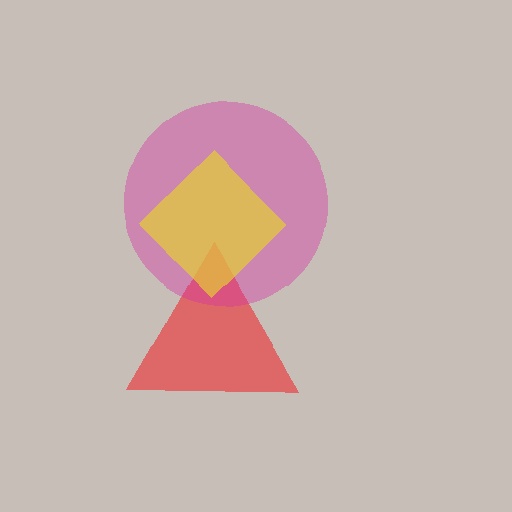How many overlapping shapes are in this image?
There are 3 overlapping shapes in the image.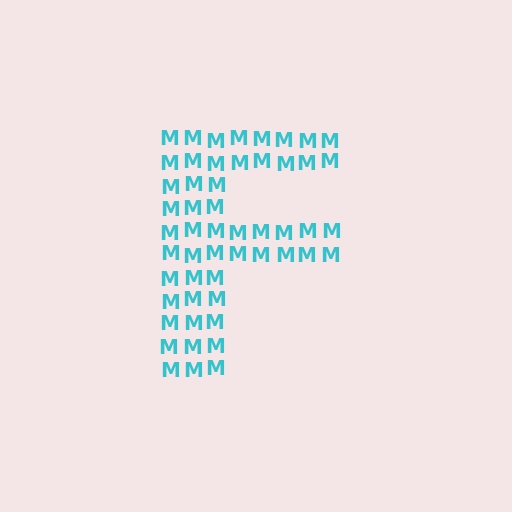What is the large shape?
The large shape is the letter F.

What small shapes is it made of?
It is made of small letter M's.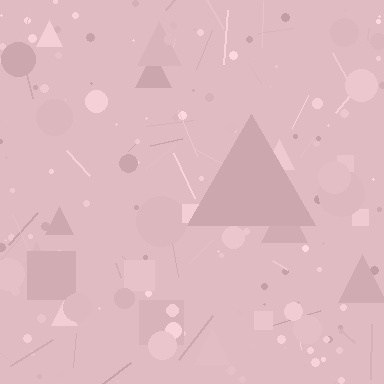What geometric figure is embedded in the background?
A triangle is embedded in the background.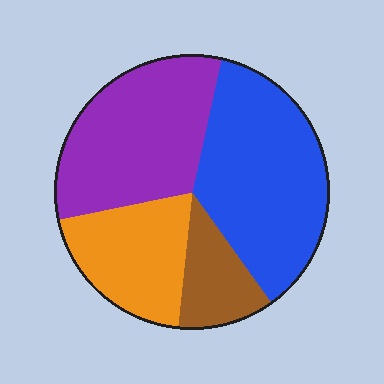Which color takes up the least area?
Brown, at roughly 10%.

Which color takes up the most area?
Blue, at roughly 35%.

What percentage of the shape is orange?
Orange takes up between a sixth and a third of the shape.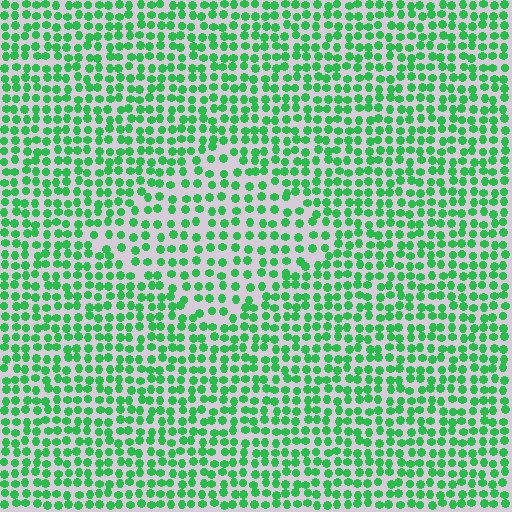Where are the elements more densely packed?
The elements are more densely packed outside the diamond boundary.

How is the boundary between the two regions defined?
The boundary is defined by a change in element density (approximately 1.5x ratio). All elements are the same color, size, and shape.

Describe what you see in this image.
The image contains small green elements arranged at two different densities. A diamond-shaped region is visible where the elements are less densely packed than the surrounding area.